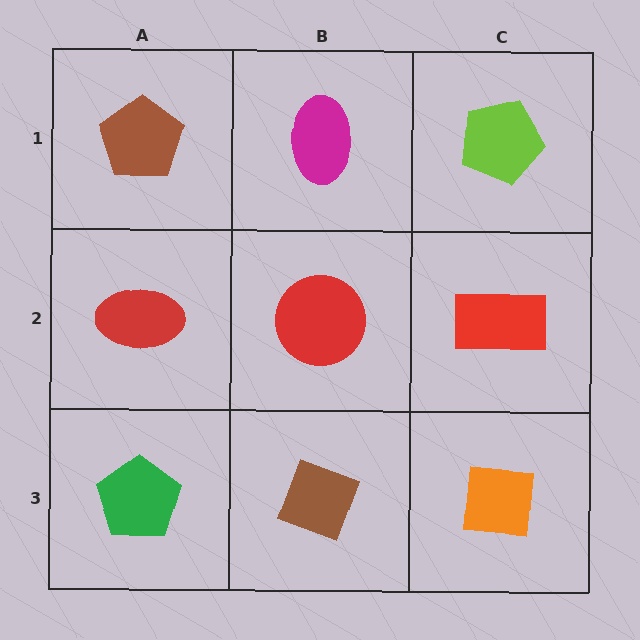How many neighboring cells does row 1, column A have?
2.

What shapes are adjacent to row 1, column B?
A red circle (row 2, column B), a brown pentagon (row 1, column A), a lime pentagon (row 1, column C).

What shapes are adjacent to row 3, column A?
A red ellipse (row 2, column A), a brown diamond (row 3, column B).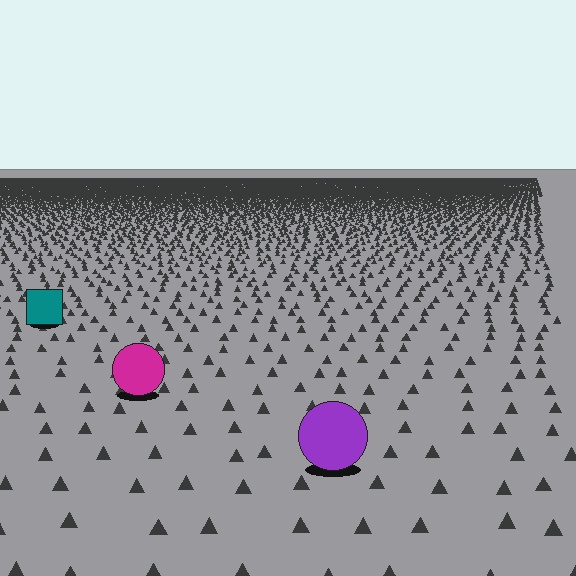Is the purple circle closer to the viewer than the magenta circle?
Yes. The purple circle is closer — you can tell from the texture gradient: the ground texture is coarser near it.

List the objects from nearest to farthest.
From nearest to farthest: the purple circle, the magenta circle, the teal square.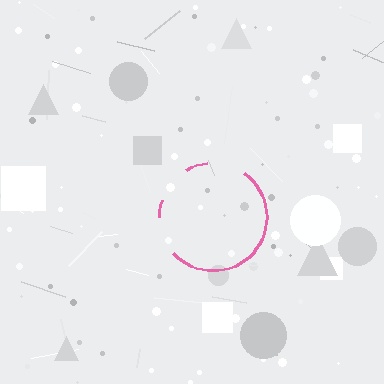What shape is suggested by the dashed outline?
The dashed outline suggests a circle.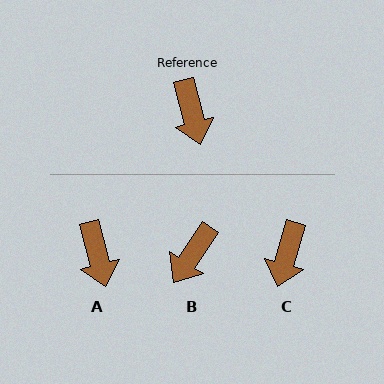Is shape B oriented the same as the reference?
No, it is off by about 49 degrees.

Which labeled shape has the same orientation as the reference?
A.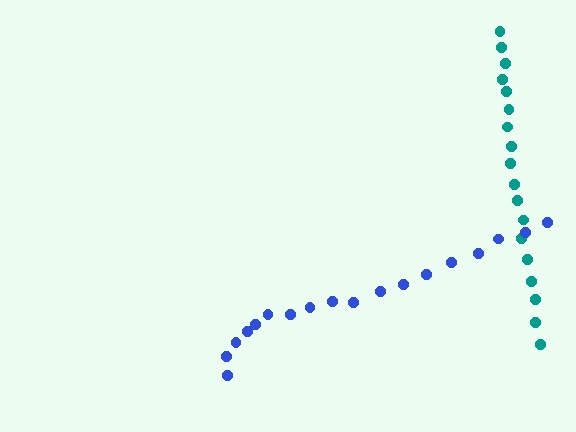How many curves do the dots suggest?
There are 2 distinct paths.